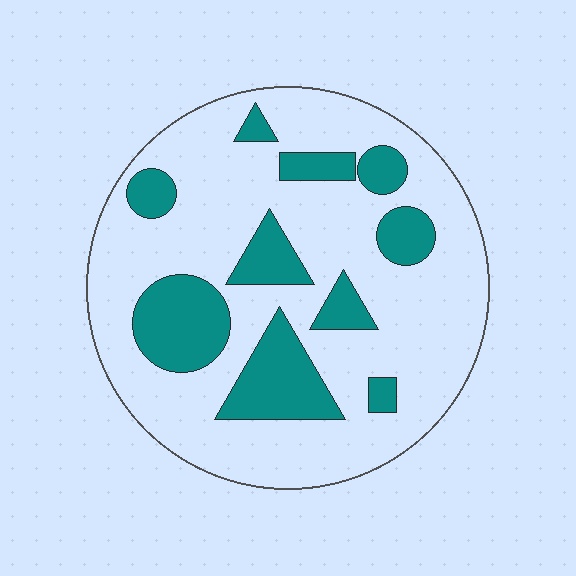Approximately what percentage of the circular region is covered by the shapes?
Approximately 25%.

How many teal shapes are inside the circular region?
10.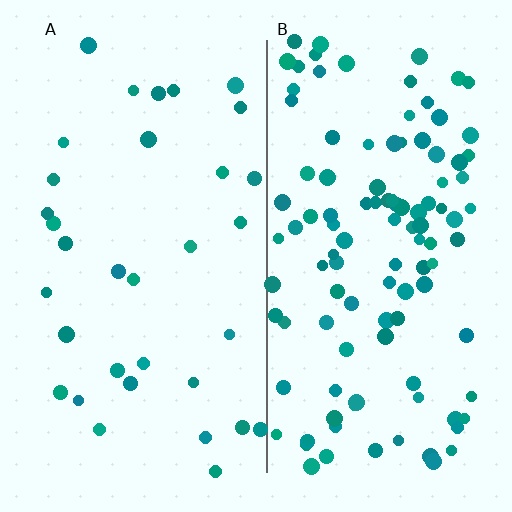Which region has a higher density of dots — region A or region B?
B (the right).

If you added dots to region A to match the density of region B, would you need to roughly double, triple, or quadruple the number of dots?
Approximately triple.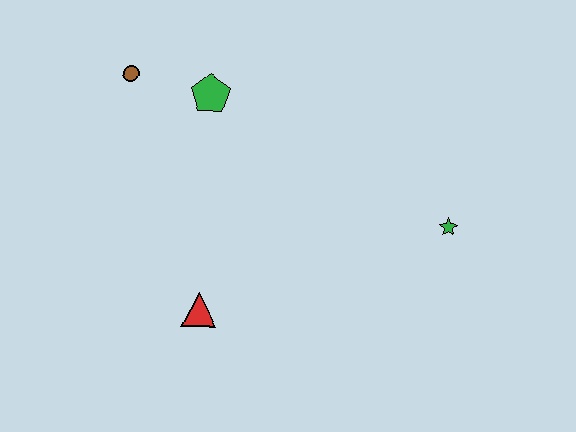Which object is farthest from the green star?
The brown circle is farthest from the green star.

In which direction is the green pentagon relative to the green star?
The green pentagon is to the left of the green star.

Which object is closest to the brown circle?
The green pentagon is closest to the brown circle.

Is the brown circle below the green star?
No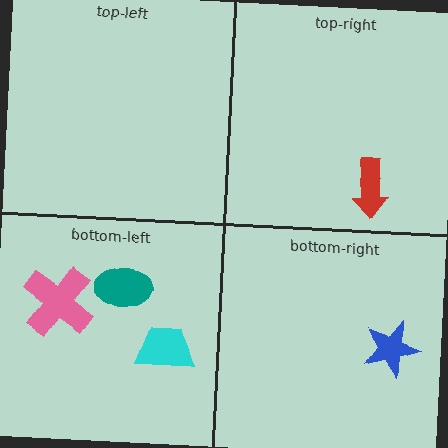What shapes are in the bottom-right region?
The blue star.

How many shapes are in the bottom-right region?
1.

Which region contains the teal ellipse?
The bottom-left region.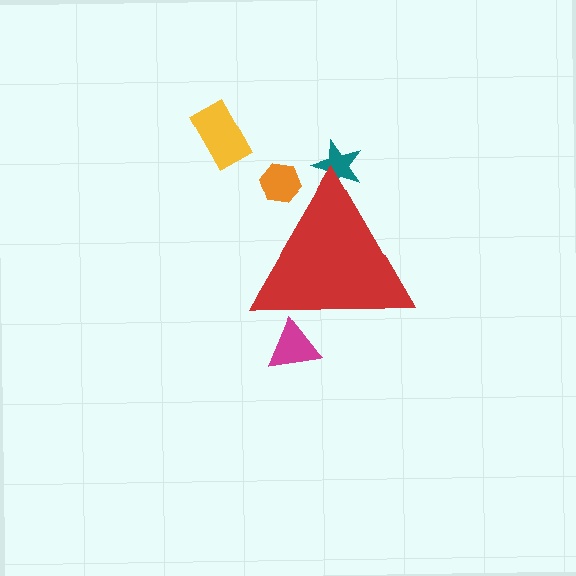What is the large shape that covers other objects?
A red triangle.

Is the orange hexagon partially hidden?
Yes, the orange hexagon is partially hidden behind the red triangle.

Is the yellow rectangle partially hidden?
No, the yellow rectangle is fully visible.